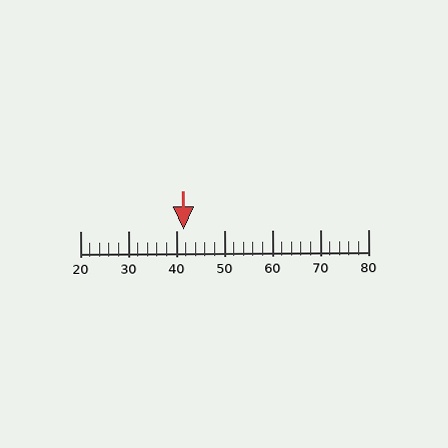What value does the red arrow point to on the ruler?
The red arrow points to approximately 42.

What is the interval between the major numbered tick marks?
The major tick marks are spaced 10 units apart.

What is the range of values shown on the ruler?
The ruler shows values from 20 to 80.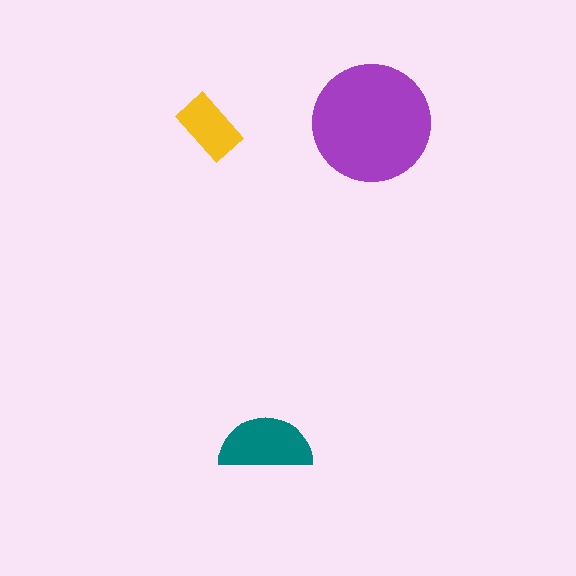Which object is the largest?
The purple circle.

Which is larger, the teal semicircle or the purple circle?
The purple circle.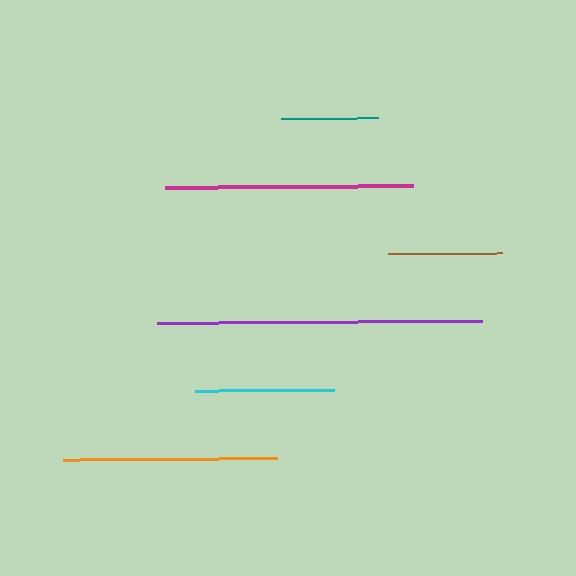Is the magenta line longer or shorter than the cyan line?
The magenta line is longer than the cyan line.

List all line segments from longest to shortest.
From longest to shortest: purple, magenta, orange, cyan, brown, teal.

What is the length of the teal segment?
The teal segment is approximately 97 pixels long.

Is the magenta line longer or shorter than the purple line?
The purple line is longer than the magenta line.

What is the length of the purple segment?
The purple segment is approximately 326 pixels long.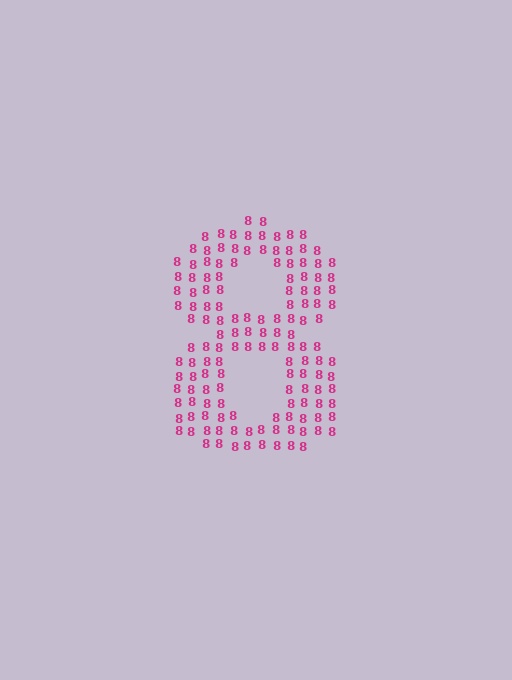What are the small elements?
The small elements are digit 8's.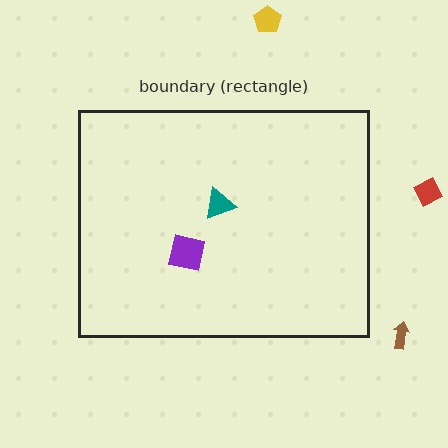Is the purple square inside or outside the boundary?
Inside.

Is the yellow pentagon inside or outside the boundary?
Outside.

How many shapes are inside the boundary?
2 inside, 3 outside.